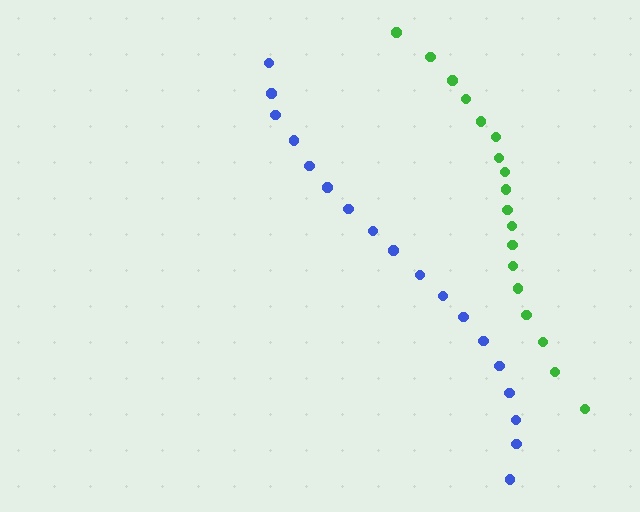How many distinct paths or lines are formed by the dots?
There are 2 distinct paths.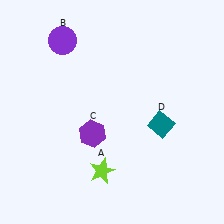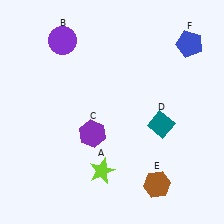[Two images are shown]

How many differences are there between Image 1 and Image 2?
There are 2 differences between the two images.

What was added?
A brown hexagon (E), a blue pentagon (F) were added in Image 2.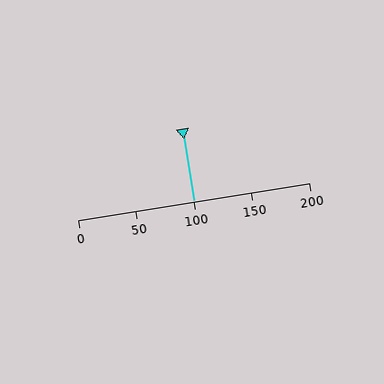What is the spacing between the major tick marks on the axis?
The major ticks are spaced 50 apart.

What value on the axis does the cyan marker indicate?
The marker indicates approximately 100.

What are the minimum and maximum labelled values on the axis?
The axis runs from 0 to 200.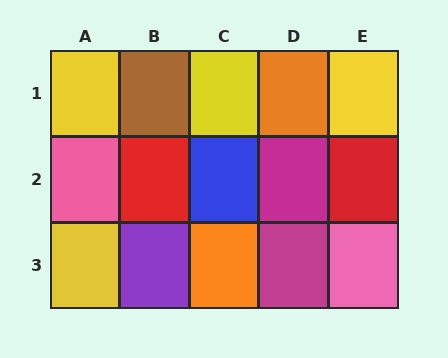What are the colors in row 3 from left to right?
Yellow, purple, orange, magenta, pink.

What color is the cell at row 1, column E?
Yellow.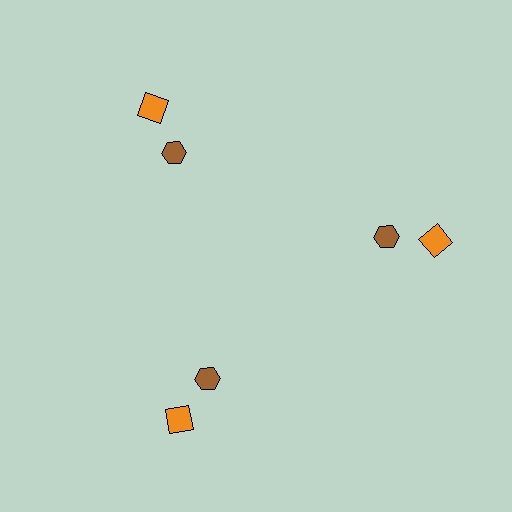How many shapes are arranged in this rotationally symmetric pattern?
There are 6 shapes, arranged in 3 groups of 2.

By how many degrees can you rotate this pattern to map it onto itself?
The pattern maps onto itself every 120 degrees of rotation.